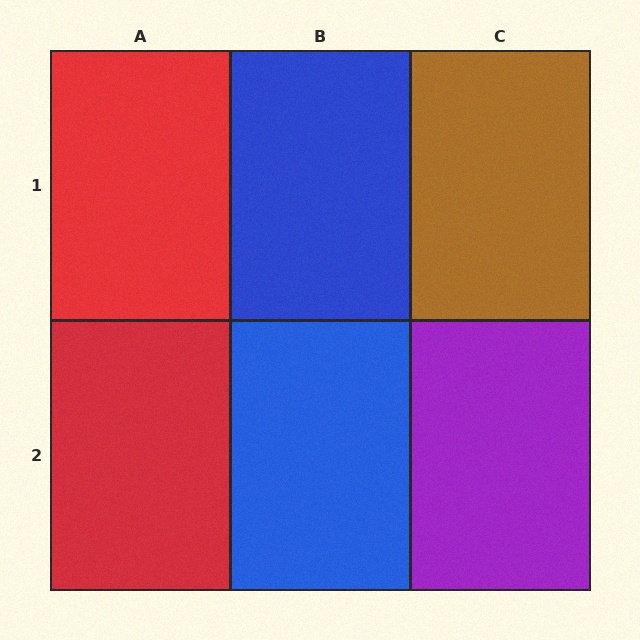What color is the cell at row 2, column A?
Red.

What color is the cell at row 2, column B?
Blue.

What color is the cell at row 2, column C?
Purple.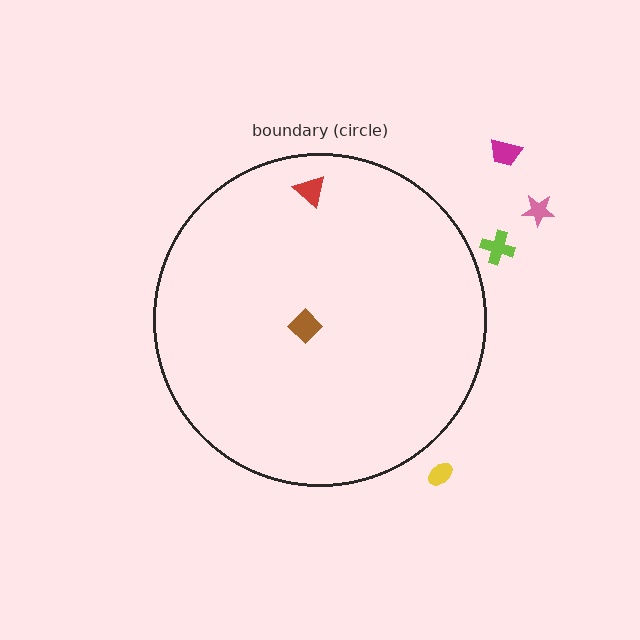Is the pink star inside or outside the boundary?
Outside.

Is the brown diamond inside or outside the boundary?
Inside.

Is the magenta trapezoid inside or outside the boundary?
Outside.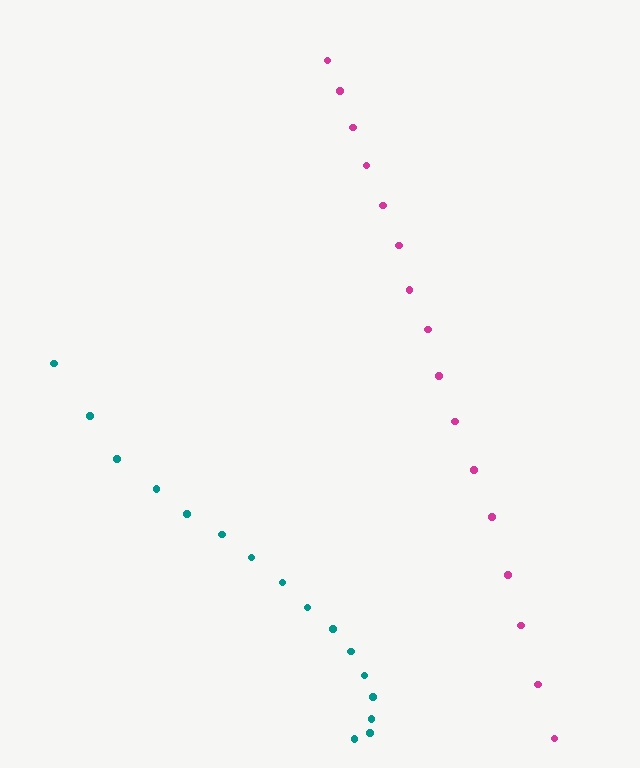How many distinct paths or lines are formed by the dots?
There are 2 distinct paths.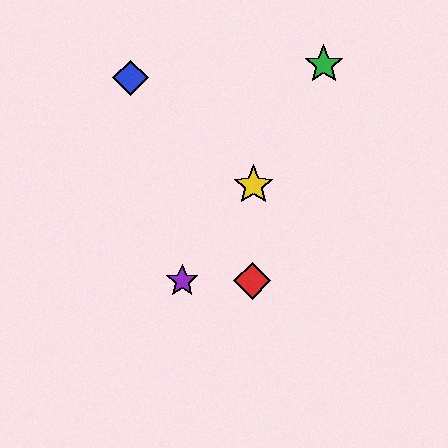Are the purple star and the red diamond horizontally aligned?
Yes, both are at y≈281.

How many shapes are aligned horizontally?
2 shapes (the red diamond, the purple star) are aligned horizontally.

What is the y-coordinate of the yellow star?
The yellow star is at y≈185.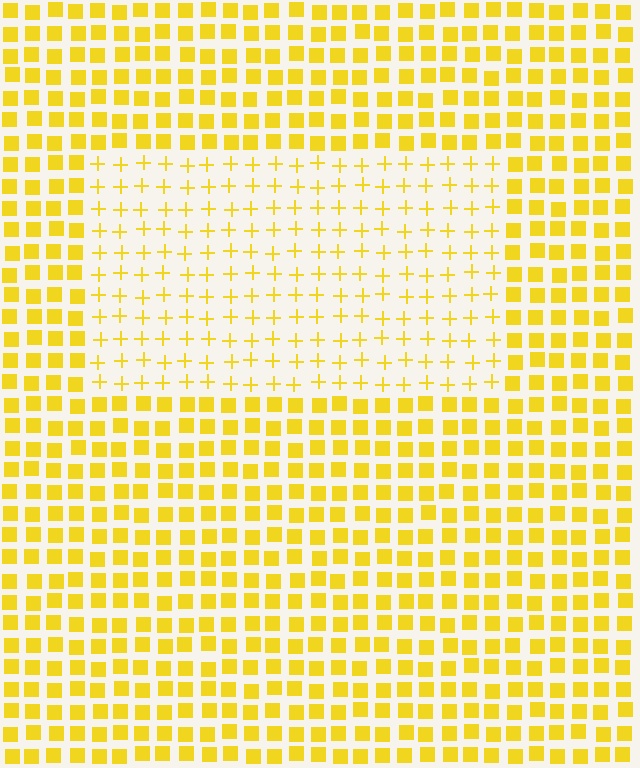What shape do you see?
I see a rectangle.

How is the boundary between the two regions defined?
The boundary is defined by a change in element shape: plus signs inside vs. squares outside. All elements share the same color and spacing.